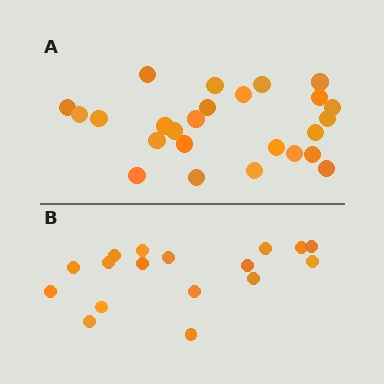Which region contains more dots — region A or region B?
Region A (the top region) has more dots.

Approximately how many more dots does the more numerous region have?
Region A has roughly 8 or so more dots than region B.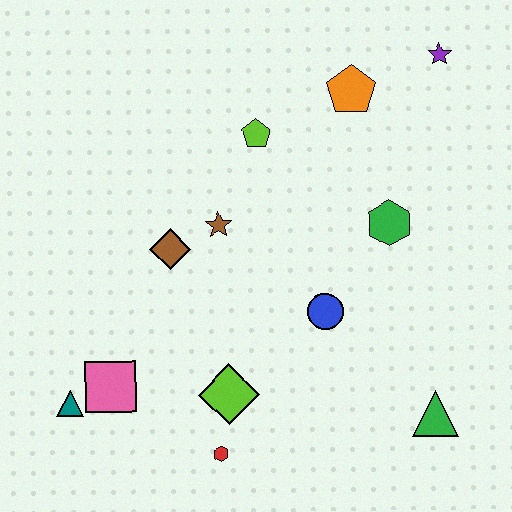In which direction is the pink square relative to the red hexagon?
The pink square is to the left of the red hexagon.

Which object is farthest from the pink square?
The purple star is farthest from the pink square.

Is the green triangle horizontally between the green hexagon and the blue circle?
No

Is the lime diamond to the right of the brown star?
Yes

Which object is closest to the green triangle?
The blue circle is closest to the green triangle.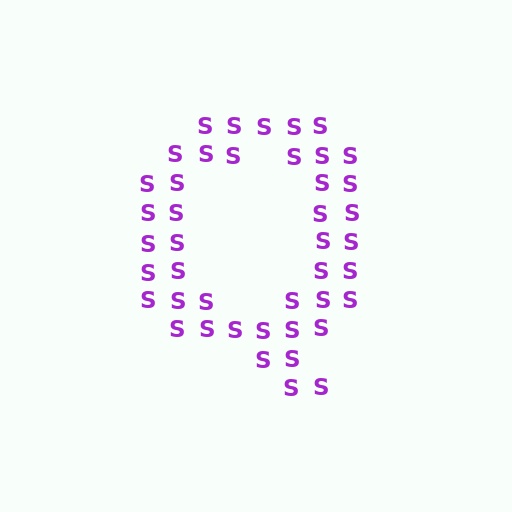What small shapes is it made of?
It is made of small letter S's.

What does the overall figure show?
The overall figure shows the letter Q.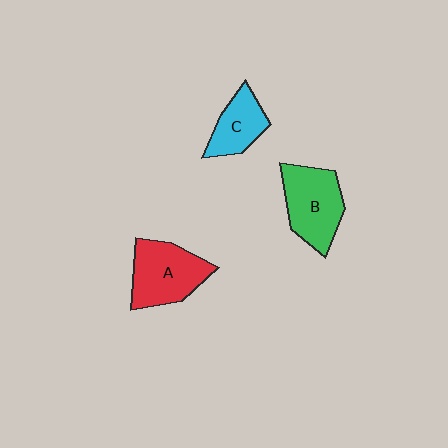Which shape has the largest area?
Shape A (red).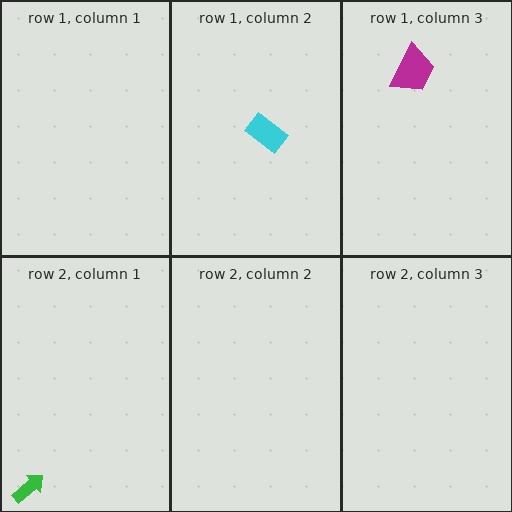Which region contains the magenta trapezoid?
The row 1, column 3 region.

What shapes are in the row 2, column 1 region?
The green arrow.